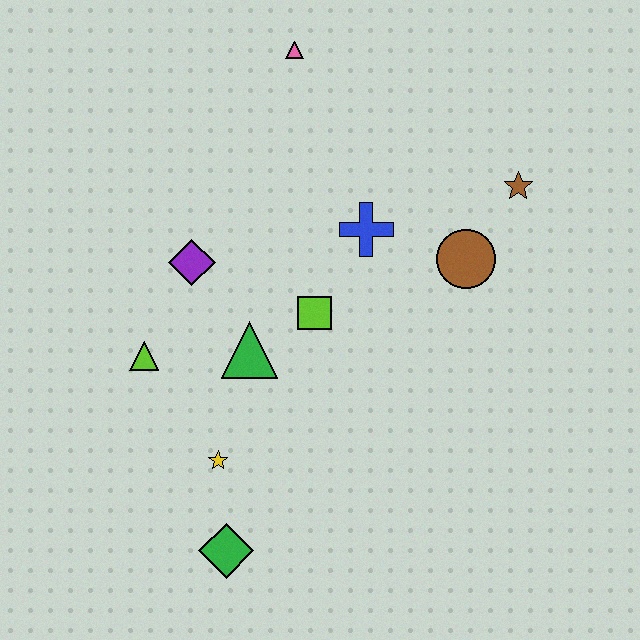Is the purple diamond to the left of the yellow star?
Yes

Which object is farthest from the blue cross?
The green diamond is farthest from the blue cross.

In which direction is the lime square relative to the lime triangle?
The lime square is to the right of the lime triangle.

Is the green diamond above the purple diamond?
No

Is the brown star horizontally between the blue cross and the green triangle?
No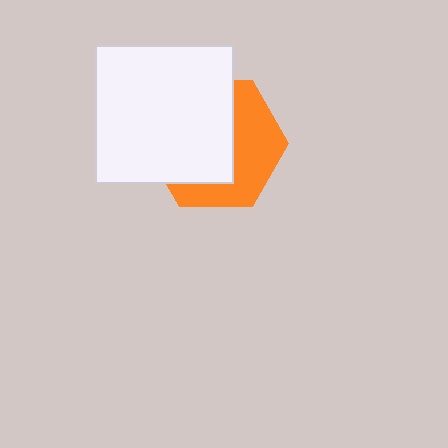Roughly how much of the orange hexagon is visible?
A small part of it is visible (roughly 44%).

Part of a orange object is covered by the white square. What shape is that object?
It is a hexagon.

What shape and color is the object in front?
The object in front is a white square.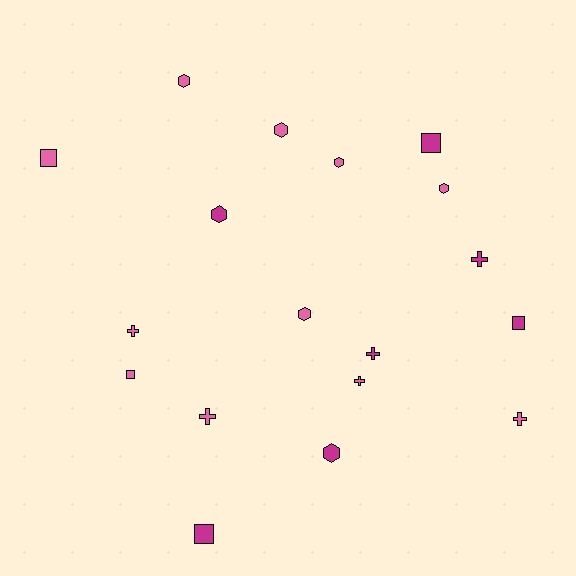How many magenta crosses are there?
There are 2 magenta crosses.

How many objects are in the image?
There are 18 objects.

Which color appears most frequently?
Pink, with 11 objects.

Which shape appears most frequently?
Hexagon, with 7 objects.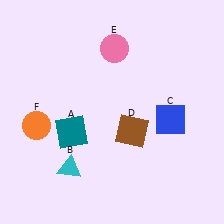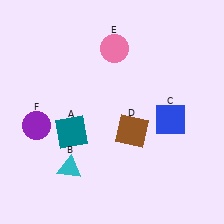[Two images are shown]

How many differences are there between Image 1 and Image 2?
There is 1 difference between the two images.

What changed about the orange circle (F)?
In Image 1, F is orange. In Image 2, it changed to purple.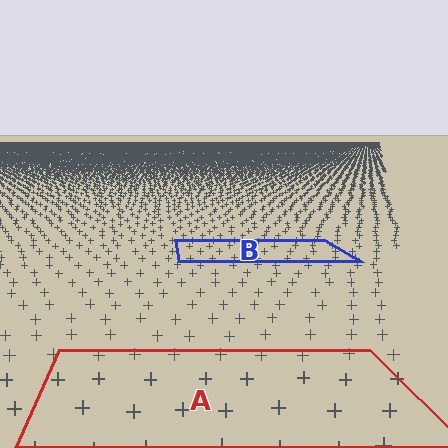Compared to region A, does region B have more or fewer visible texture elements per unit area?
Region B has more texture elements per unit area — they are packed more densely because it is farther away.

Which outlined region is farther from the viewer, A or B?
Region B is farther from the viewer — the texture elements inside it appear smaller and more densely packed.